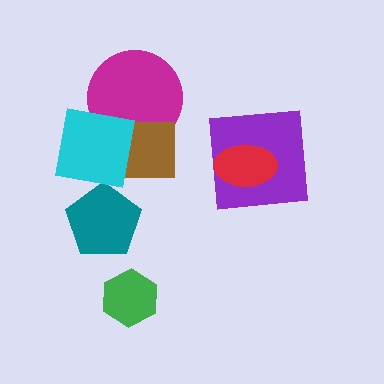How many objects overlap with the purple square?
1 object overlaps with the purple square.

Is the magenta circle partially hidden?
Yes, it is partially covered by another shape.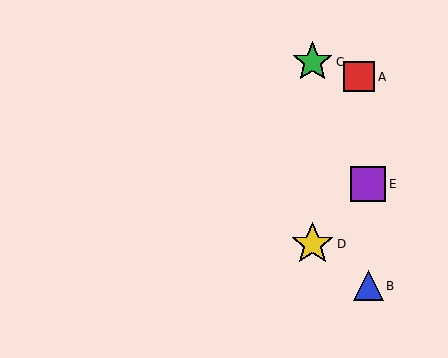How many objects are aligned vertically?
2 objects (C, D) are aligned vertically.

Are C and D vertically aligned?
Yes, both are at x≈313.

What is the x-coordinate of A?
Object A is at x≈359.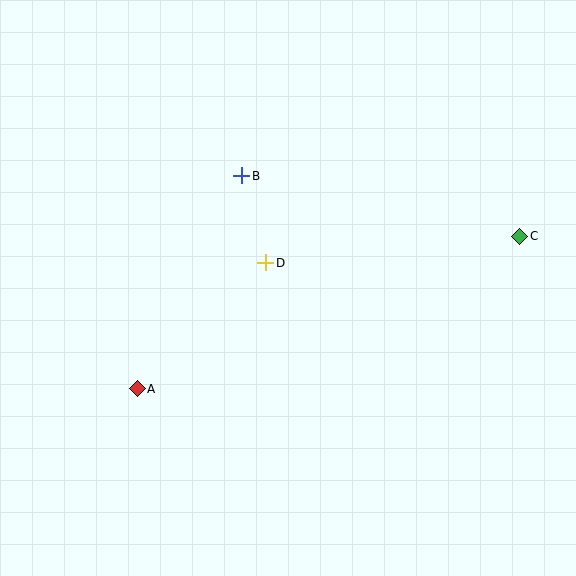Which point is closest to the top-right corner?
Point C is closest to the top-right corner.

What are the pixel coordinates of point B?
Point B is at (242, 176).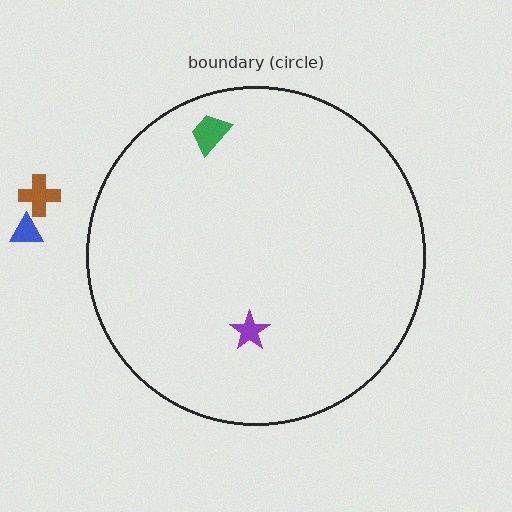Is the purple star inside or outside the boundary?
Inside.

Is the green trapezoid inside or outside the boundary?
Inside.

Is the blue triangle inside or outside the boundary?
Outside.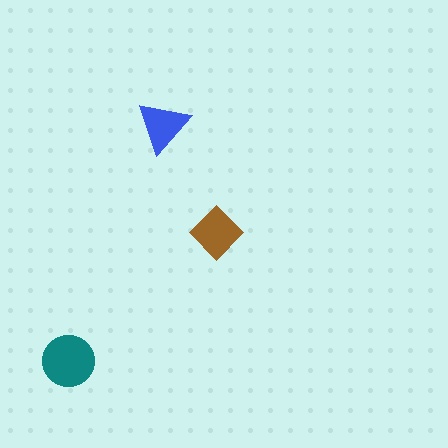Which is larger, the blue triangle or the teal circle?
The teal circle.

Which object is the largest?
The teal circle.